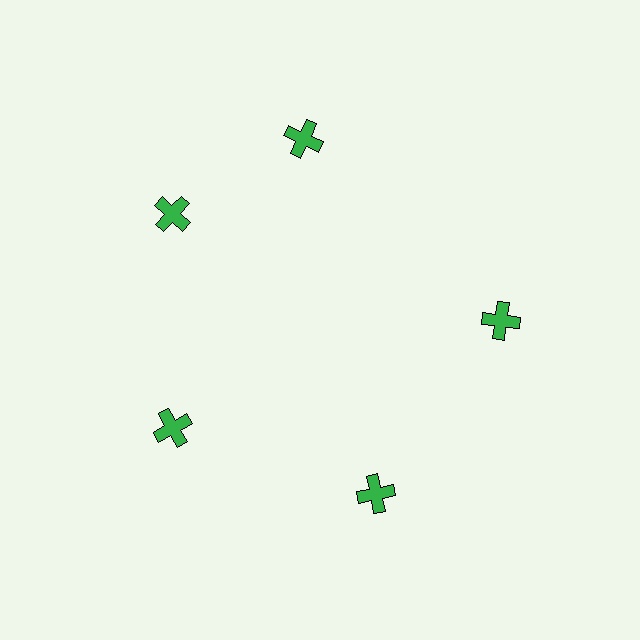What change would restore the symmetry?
The symmetry would be restored by rotating it back into even spacing with its neighbors so that all 5 crosses sit at equal angles and equal distance from the center.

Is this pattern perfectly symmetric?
No. The 5 green crosses are arranged in a ring, but one element near the 1 o'clock position is rotated out of alignment along the ring, breaking the 5-fold rotational symmetry.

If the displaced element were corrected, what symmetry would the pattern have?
It would have 5-fold rotational symmetry — the pattern would map onto itself every 72 degrees.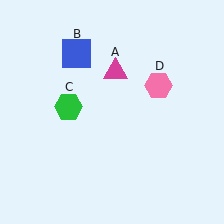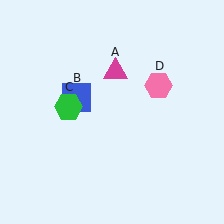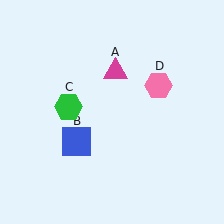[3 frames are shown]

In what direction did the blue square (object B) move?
The blue square (object B) moved down.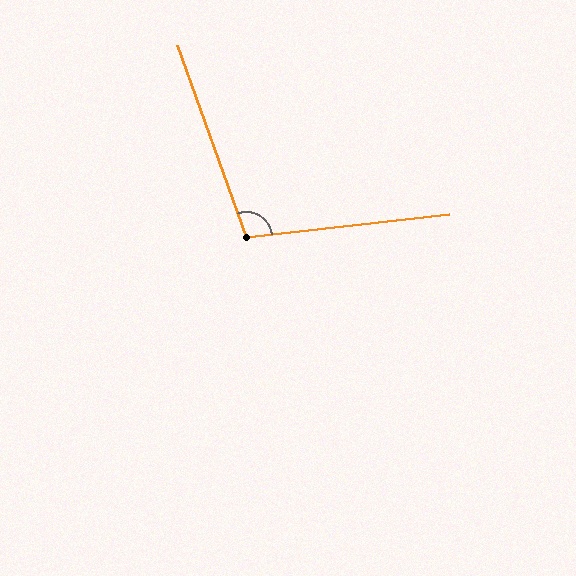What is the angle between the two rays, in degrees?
Approximately 104 degrees.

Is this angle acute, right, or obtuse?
It is obtuse.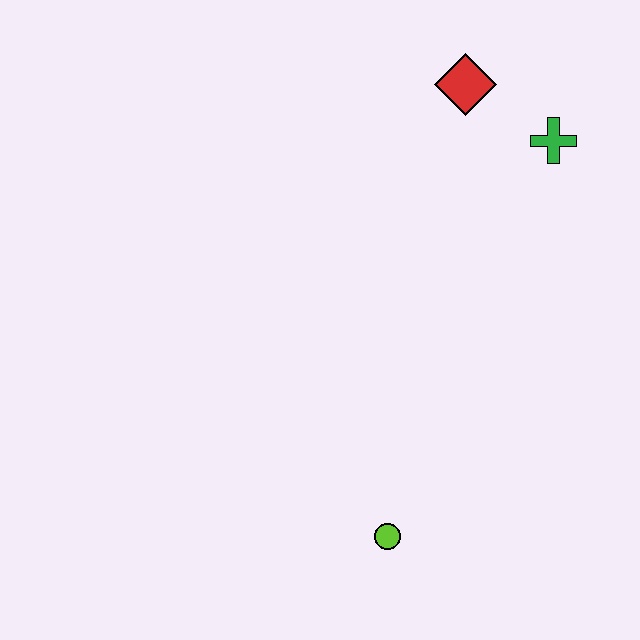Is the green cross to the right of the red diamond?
Yes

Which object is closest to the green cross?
The red diamond is closest to the green cross.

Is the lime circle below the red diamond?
Yes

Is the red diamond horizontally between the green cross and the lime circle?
Yes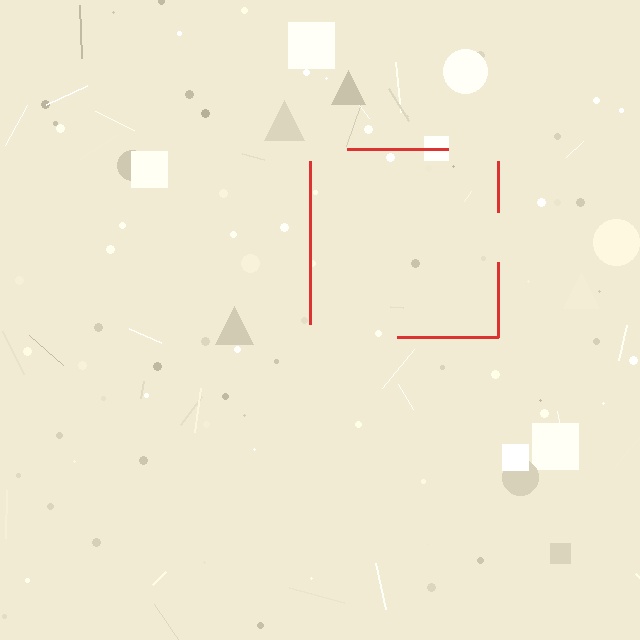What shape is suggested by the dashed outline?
The dashed outline suggests a square.